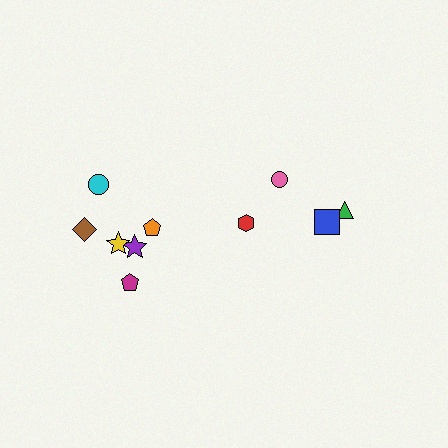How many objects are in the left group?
There are 6 objects.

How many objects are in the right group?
There are 4 objects.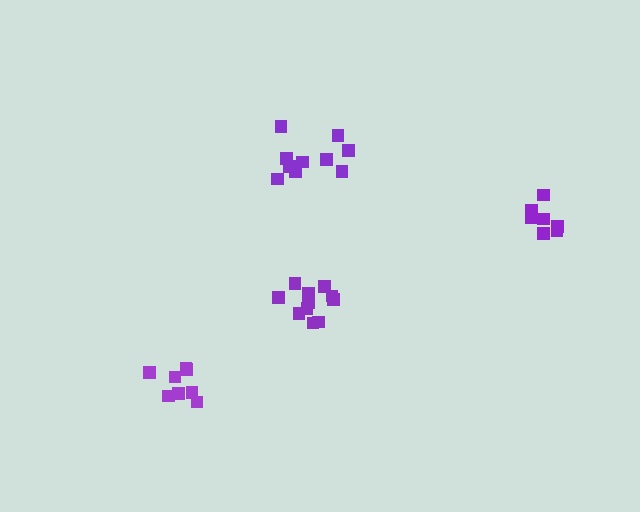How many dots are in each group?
Group 1: 8 dots, Group 2: 7 dots, Group 3: 10 dots, Group 4: 11 dots (36 total).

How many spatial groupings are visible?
There are 4 spatial groupings.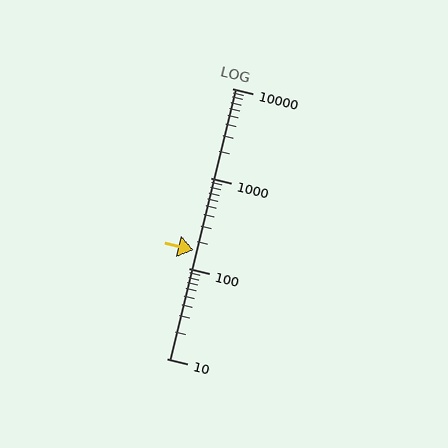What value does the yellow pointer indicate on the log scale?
The pointer indicates approximately 160.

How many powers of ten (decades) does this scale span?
The scale spans 3 decades, from 10 to 10000.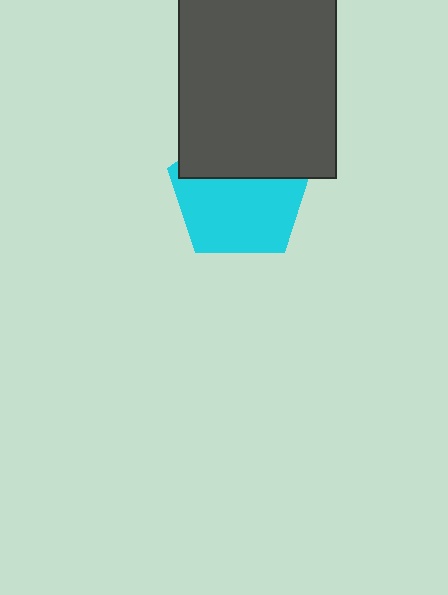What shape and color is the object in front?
The object in front is a dark gray rectangle.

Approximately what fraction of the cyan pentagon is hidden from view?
Roughly 38% of the cyan pentagon is hidden behind the dark gray rectangle.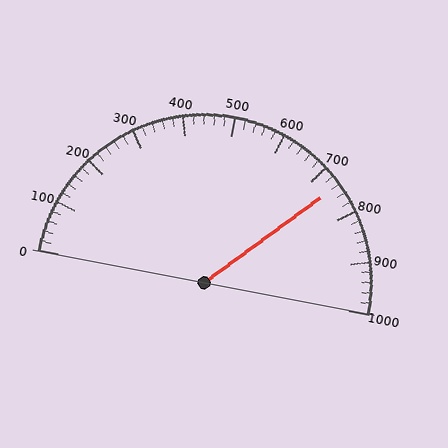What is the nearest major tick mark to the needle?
The nearest major tick mark is 700.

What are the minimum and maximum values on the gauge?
The gauge ranges from 0 to 1000.